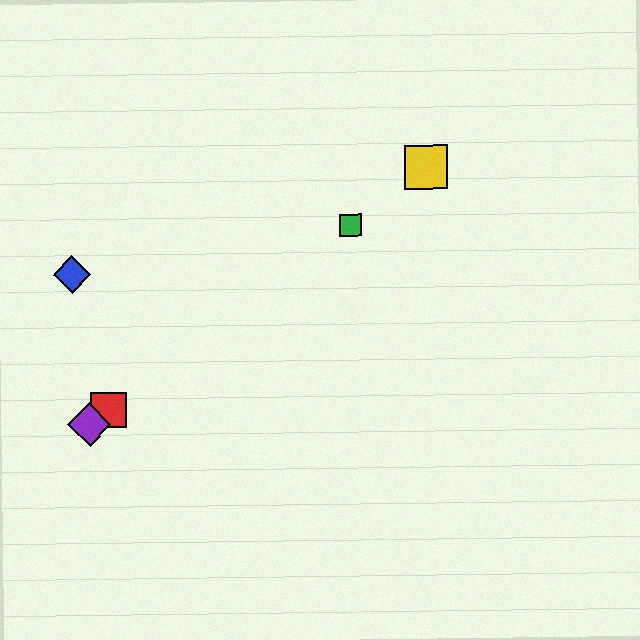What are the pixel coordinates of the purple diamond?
The purple diamond is at (89, 425).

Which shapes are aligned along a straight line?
The red square, the green square, the yellow square, the purple diamond are aligned along a straight line.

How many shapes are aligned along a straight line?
4 shapes (the red square, the green square, the yellow square, the purple diamond) are aligned along a straight line.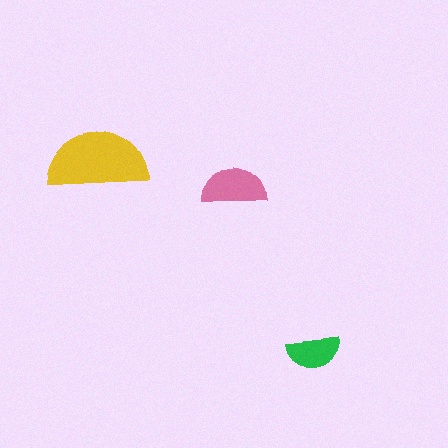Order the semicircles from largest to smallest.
the yellow one, the pink one, the green one.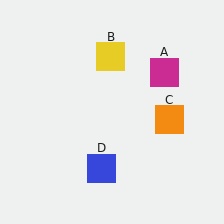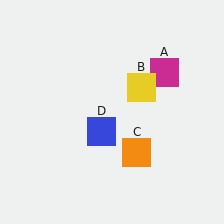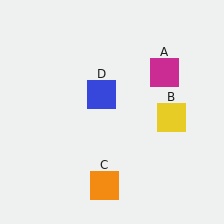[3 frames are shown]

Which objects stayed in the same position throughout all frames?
Magenta square (object A) remained stationary.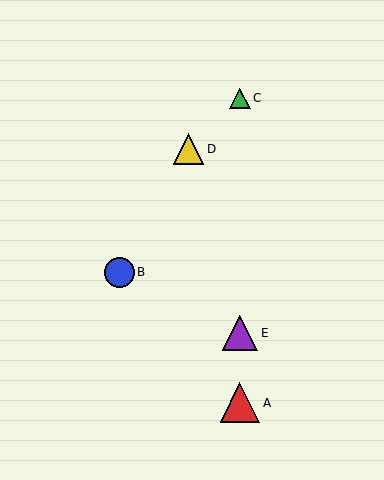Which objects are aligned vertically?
Objects A, C, E are aligned vertically.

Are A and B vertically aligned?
No, A is at x≈240 and B is at x≈119.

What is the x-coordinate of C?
Object C is at x≈240.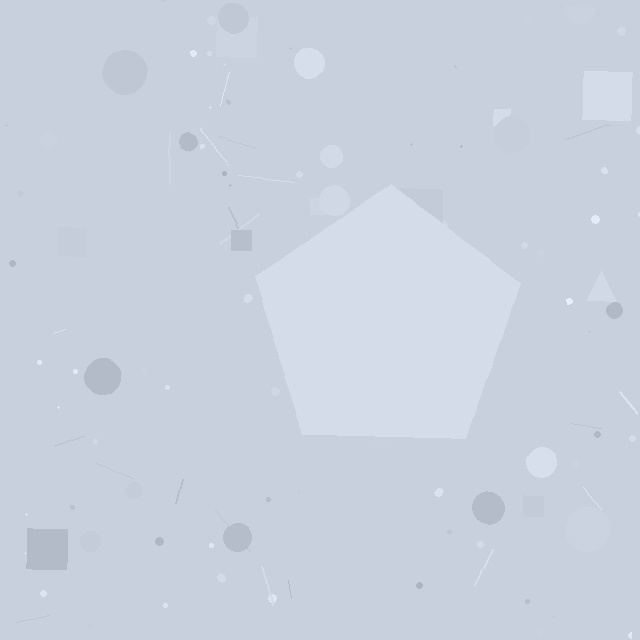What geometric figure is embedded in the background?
A pentagon is embedded in the background.